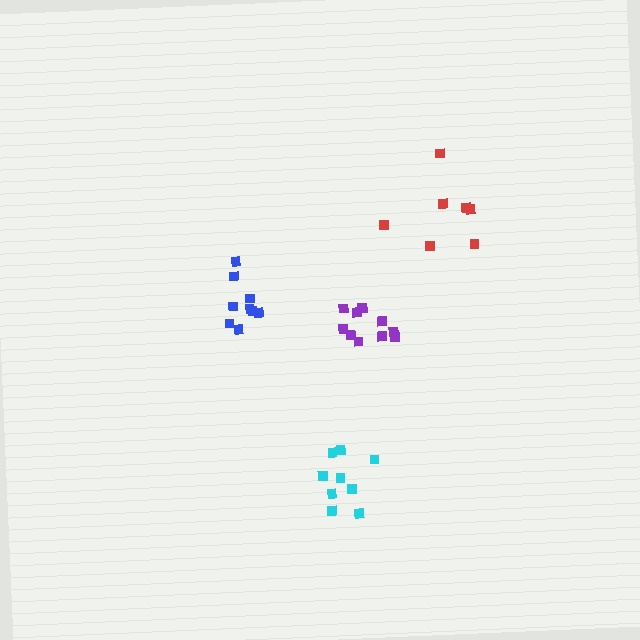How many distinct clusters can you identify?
There are 4 distinct clusters.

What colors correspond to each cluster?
The clusters are colored: blue, purple, red, cyan.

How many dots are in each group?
Group 1: 9 dots, Group 2: 10 dots, Group 3: 7 dots, Group 4: 9 dots (35 total).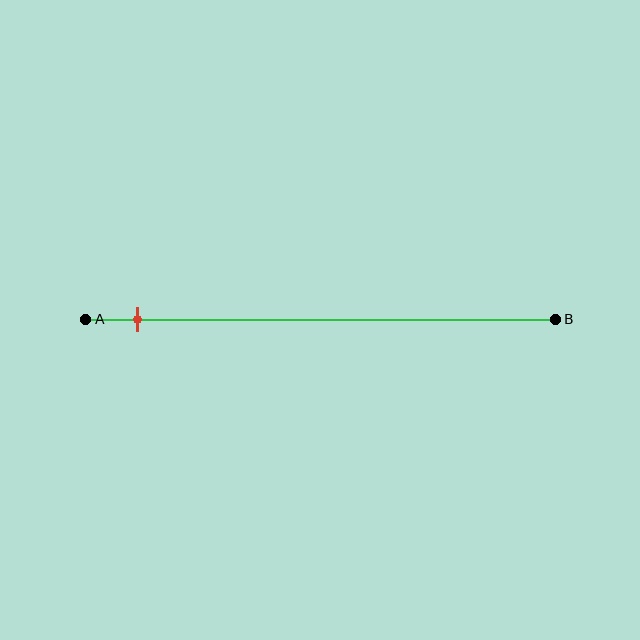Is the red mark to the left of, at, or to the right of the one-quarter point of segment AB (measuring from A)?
The red mark is to the left of the one-quarter point of segment AB.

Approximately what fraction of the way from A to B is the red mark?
The red mark is approximately 10% of the way from A to B.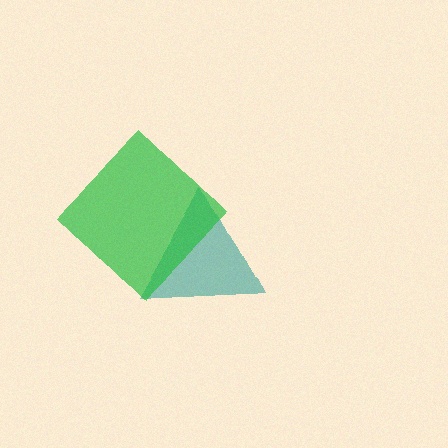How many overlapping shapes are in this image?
There are 2 overlapping shapes in the image.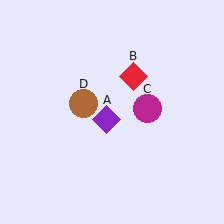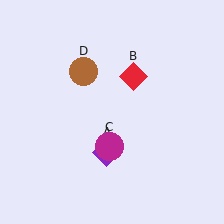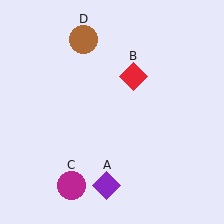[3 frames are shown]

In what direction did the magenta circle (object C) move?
The magenta circle (object C) moved down and to the left.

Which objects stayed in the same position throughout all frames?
Red diamond (object B) remained stationary.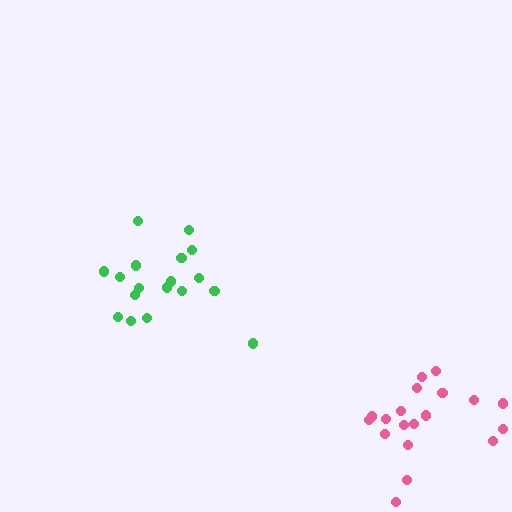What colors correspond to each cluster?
The clusters are colored: green, pink.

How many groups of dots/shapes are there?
There are 2 groups.